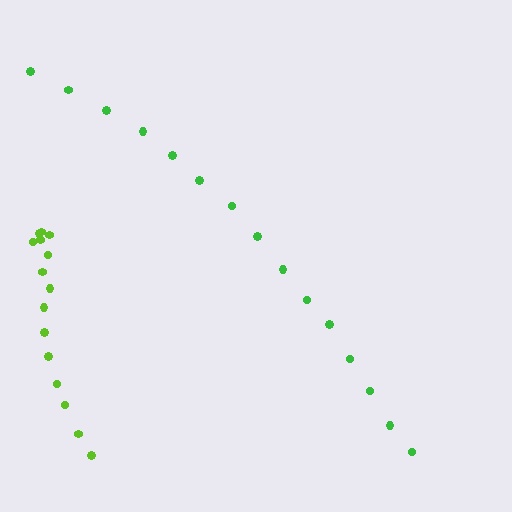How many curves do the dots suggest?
There are 2 distinct paths.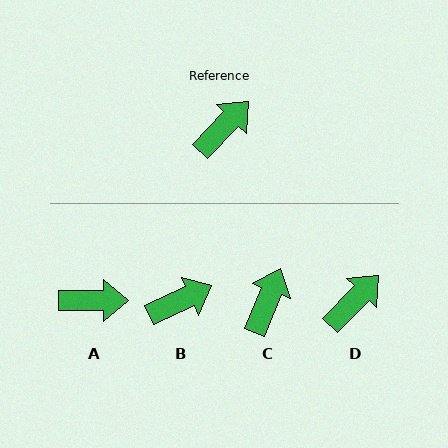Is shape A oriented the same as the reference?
No, it is off by about 46 degrees.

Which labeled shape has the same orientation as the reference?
D.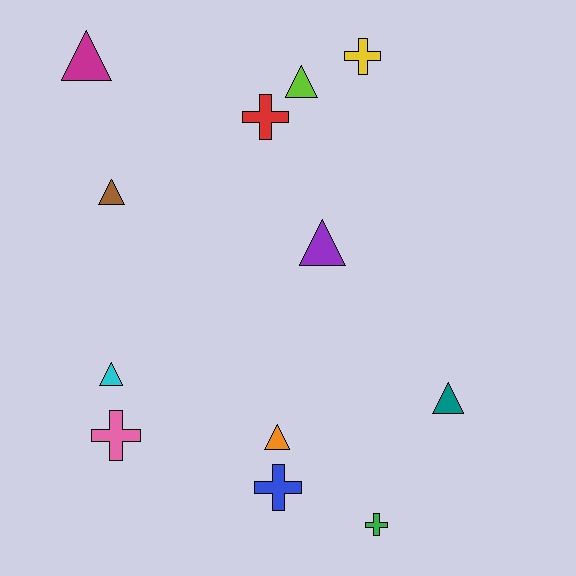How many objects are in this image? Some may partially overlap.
There are 12 objects.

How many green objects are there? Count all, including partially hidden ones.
There is 1 green object.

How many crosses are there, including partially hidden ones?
There are 5 crosses.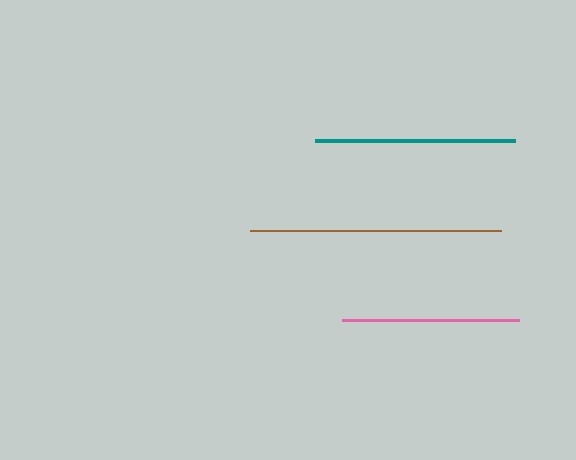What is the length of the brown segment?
The brown segment is approximately 251 pixels long.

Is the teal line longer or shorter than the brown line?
The brown line is longer than the teal line.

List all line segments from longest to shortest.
From longest to shortest: brown, teal, pink.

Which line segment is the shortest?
The pink line is the shortest at approximately 177 pixels.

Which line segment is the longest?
The brown line is the longest at approximately 251 pixels.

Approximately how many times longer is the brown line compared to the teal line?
The brown line is approximately 1.3 times the length of the teal line.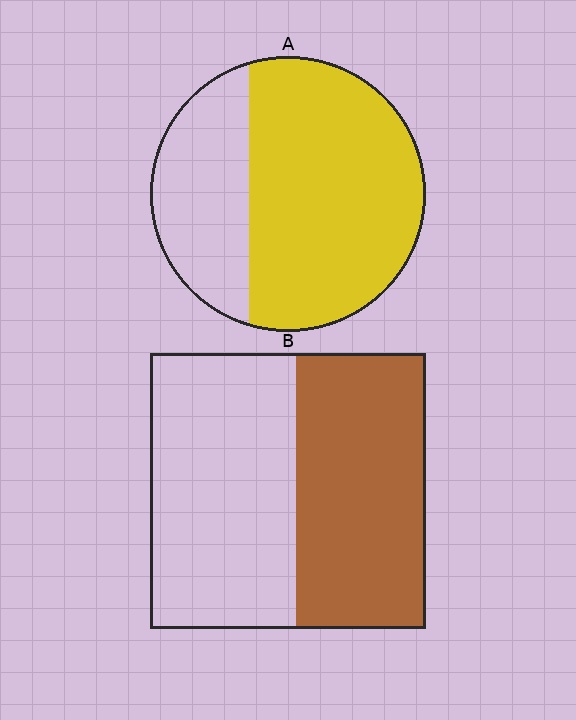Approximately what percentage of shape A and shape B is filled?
A is approximately 70% and B is approximately 45%.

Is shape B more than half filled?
Roughly half.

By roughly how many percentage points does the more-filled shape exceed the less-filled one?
By roughly 20 percentage points (A over B).